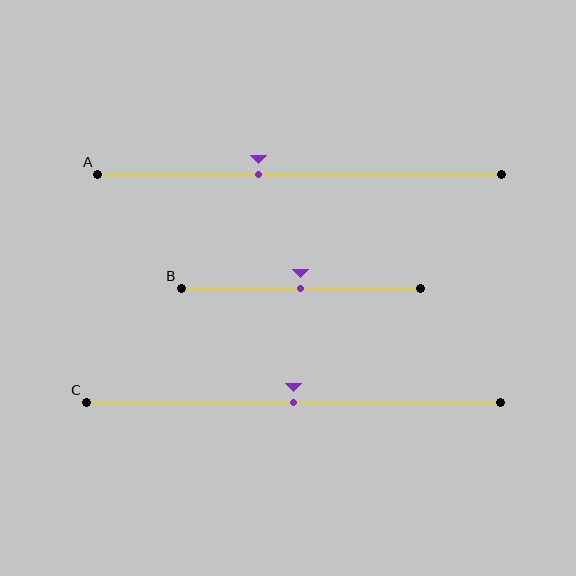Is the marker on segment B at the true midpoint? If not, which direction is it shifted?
Yes, the marker on segment B is at the true midpoint.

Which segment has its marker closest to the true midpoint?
Segment B has its marker closest to the true midpoint.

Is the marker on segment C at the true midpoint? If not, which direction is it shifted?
Yes, the marker on segment C is at the true midpoint.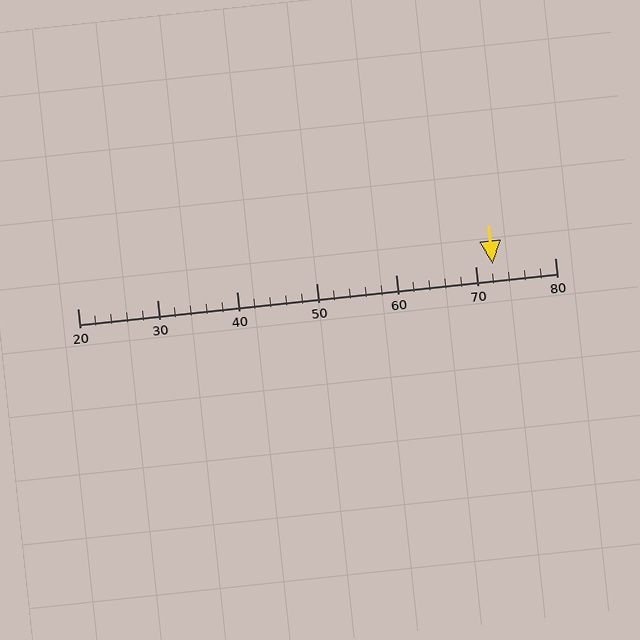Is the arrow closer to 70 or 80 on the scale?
The arrow is closer to 70.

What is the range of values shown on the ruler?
The ruler shows values from 20 to 80.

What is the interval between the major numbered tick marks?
The major tick marks are spaced 10 units apart.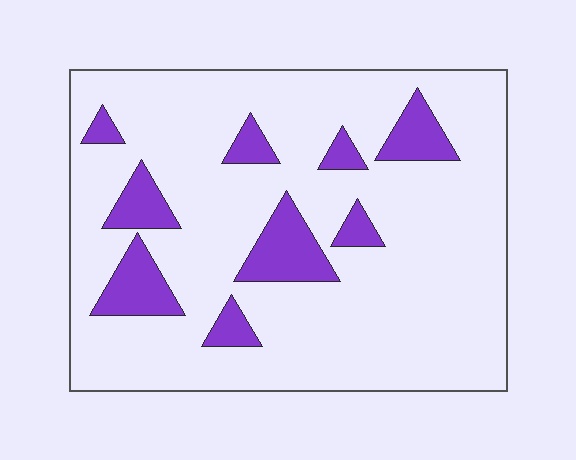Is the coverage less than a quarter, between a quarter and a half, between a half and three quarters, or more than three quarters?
Less than a quarter.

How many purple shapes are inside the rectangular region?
9.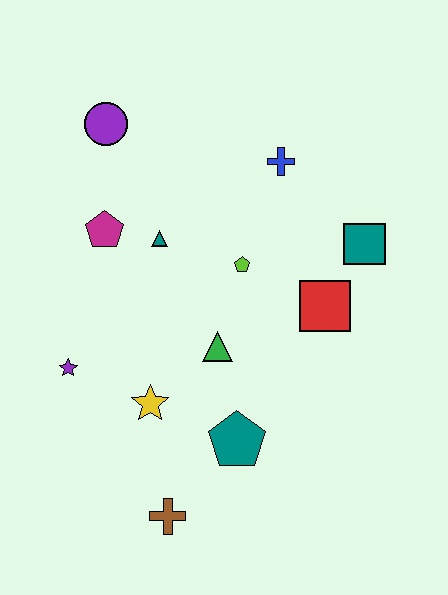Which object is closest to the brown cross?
The teal pentagon is closest to the brown cross.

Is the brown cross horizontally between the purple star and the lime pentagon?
Yes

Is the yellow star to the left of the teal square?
Yes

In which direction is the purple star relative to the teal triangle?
The purple star is below the teal triangle.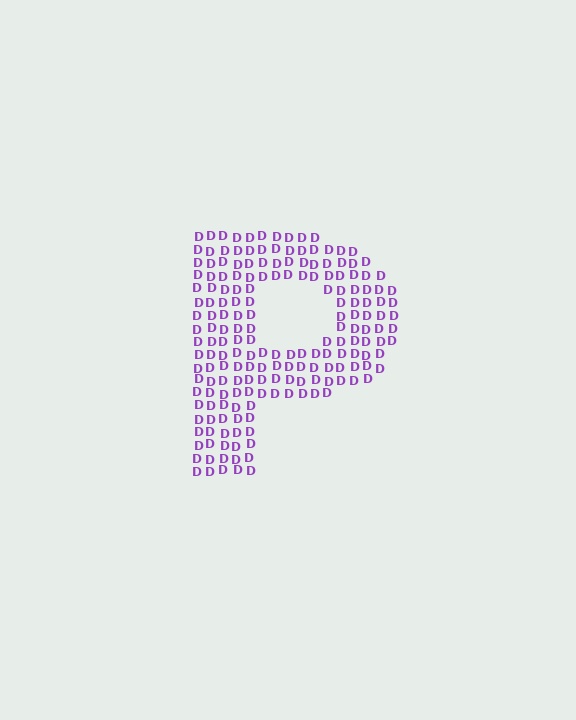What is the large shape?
The large shape is the letter P.